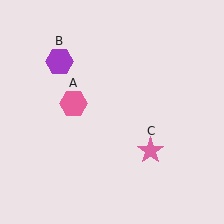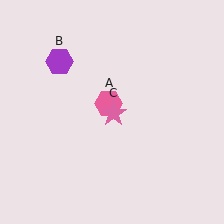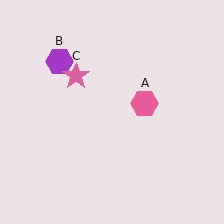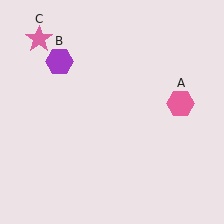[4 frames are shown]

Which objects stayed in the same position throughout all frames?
Purple hexagon (object B) remained stationary.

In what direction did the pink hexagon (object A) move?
The pink hexagon (object A) moved right.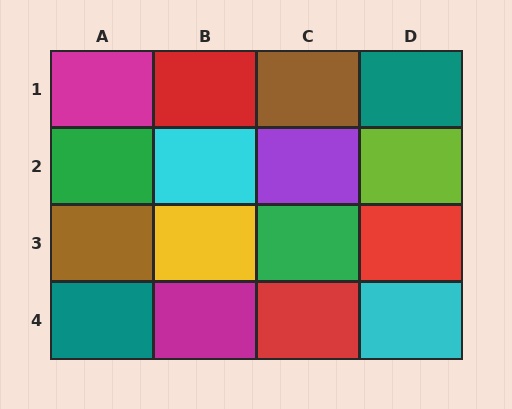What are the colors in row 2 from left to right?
Green, cyan, purple, lime.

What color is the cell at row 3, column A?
Brown.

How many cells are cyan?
2 cells are cyan.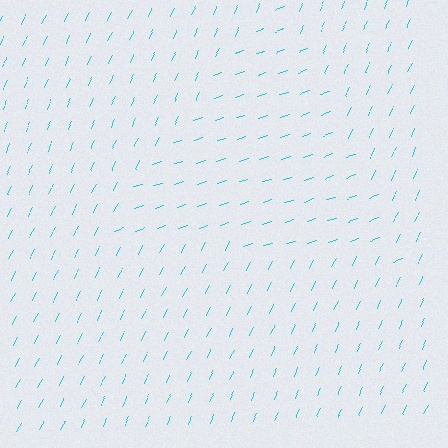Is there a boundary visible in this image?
Yes, there is a texture boundary formed by a change in line orientation.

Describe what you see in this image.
The image is filled with small cyan line segments. A triangle region in the image has lines oriented differently from the surrounding lines, creating a visible texture boundary.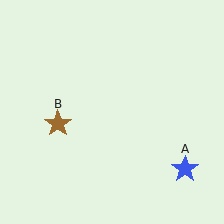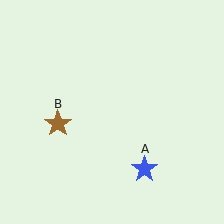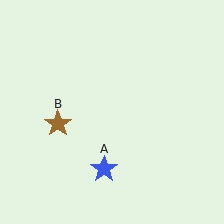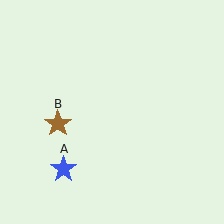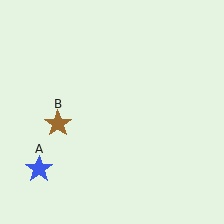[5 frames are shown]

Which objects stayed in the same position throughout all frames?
Brown star (object B) remained stationary.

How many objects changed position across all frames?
1 object changed position: blue star (object A).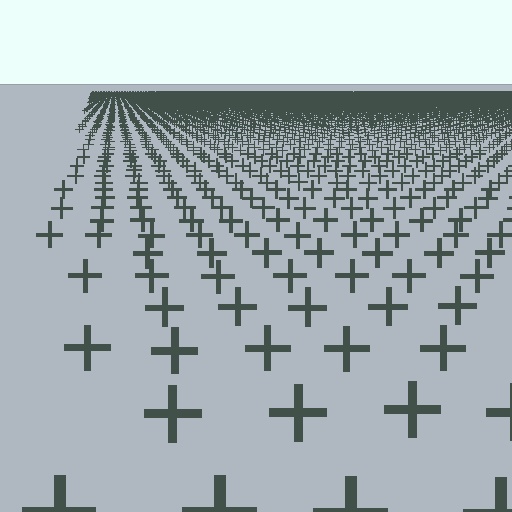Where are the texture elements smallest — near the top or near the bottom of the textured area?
Near the top.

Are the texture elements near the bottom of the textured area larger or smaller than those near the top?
Larger. Near the bottom, elements are closer to the viewer and appear at a bigger on-screen size.